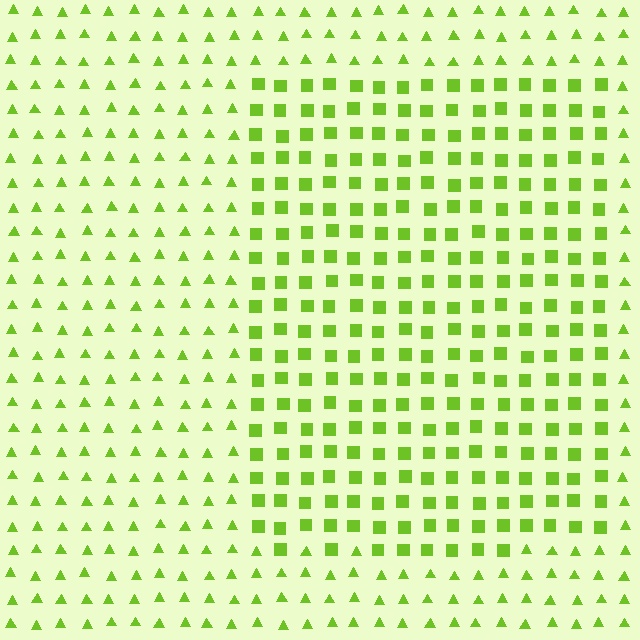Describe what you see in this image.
The image is filled with small lime elements arranged in a uniform grid. A rectangle-shaped region contains squares, while the surrounding area contains triangles. The boundary is defined purely by the change in element shape.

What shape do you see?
I see a rectangle.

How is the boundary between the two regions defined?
The boundary is defined by a change in element shape: squares inside vs. triangles outside. All elements share the same color and spacing.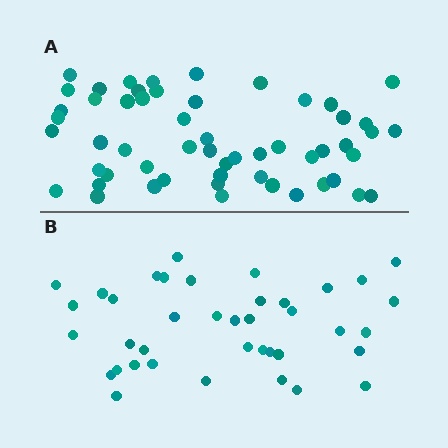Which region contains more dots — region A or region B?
Region A (the top region) has more dots.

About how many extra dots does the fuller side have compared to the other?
Region A has approximately 15 more dots than region B.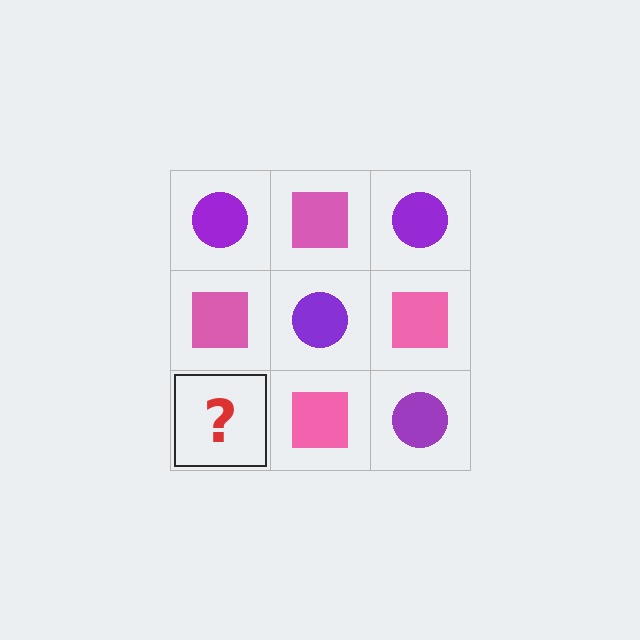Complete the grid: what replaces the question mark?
The question mark should be replaced with a purple circle.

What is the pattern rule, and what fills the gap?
The rule is that it alternates purple circle and pink square in a checkerboard pattern. The gap should be filled with a purple circle.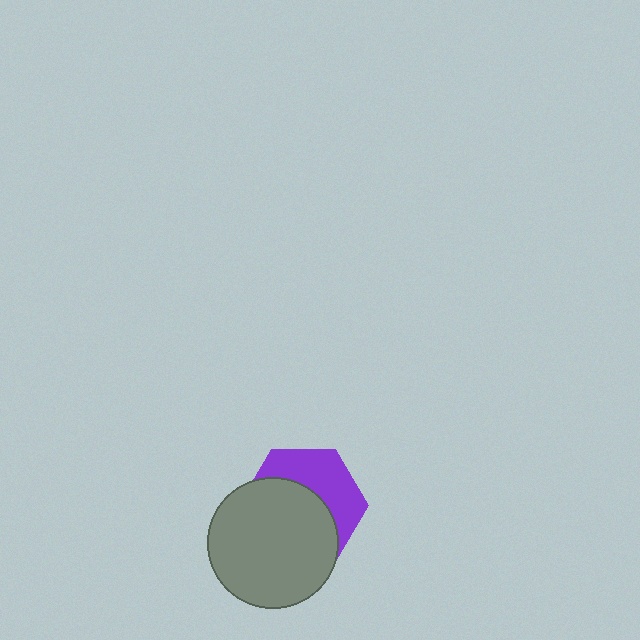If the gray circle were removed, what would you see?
You would see the complete purple hexagon.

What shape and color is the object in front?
The object in front is a gray circle.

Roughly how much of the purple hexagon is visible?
A small part of it is visible (roughly 42%).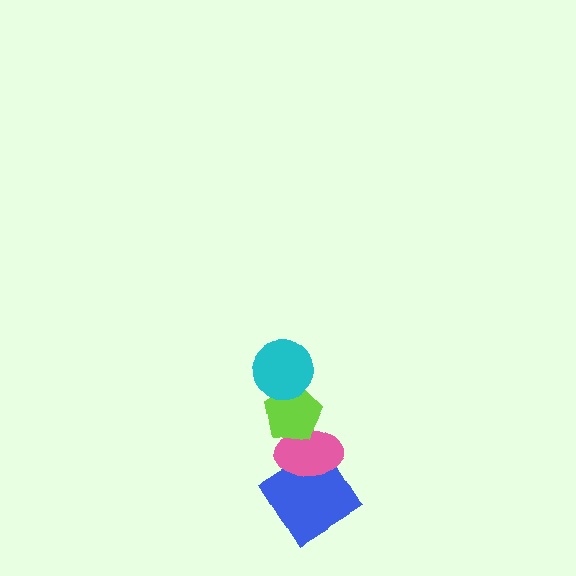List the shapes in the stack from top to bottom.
From top to bottom: the cyan circle, the lime pentagon, the pink ellipse, the blue diamond.